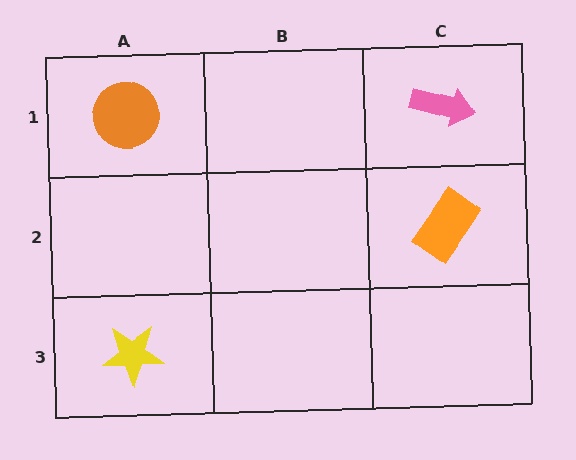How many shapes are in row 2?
1 shape.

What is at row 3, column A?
A yellow star.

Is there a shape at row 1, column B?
No, that cell is empty.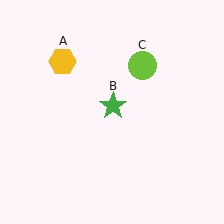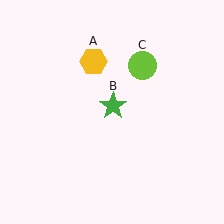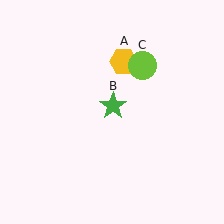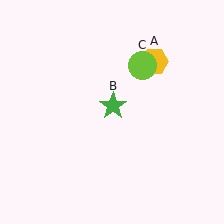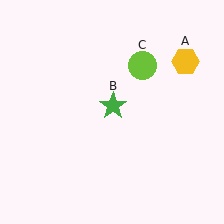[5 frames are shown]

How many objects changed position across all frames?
1 object changed position: yellow hexagon (object A).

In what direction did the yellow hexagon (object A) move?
The yellow hexagon (object A) moved right.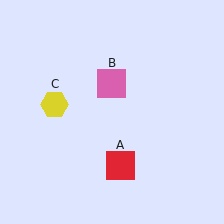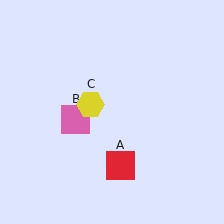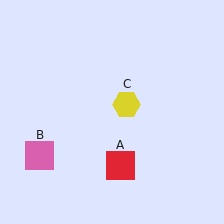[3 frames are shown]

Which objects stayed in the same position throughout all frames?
Red square (object A) remained stationary.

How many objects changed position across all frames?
2 objects changed position: pink square (object B), yellow hexagon (object C).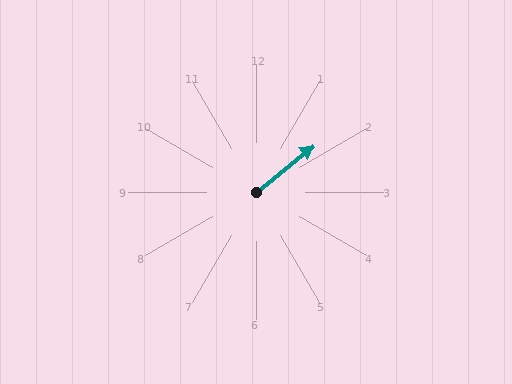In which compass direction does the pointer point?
Northeast.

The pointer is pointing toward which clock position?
Roughly 2 o'clock.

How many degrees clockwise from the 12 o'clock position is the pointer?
Approximately 51 degrees.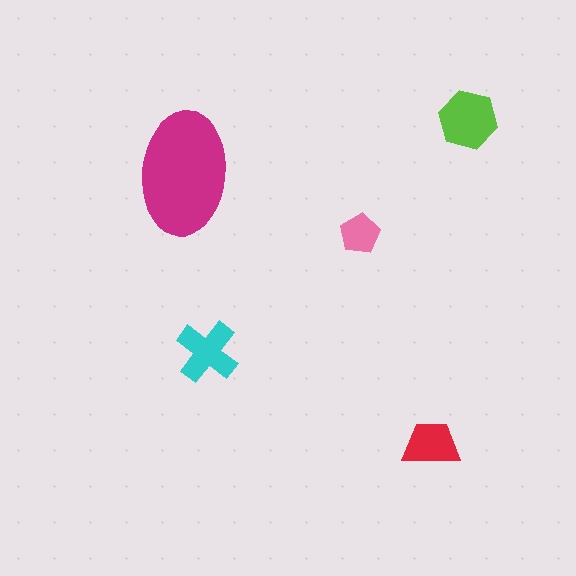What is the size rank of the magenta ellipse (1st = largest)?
1st.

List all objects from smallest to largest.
The pink pentagon, the red trapezoid, the cyan cross, the lime hexagon, the magenta ellipse.